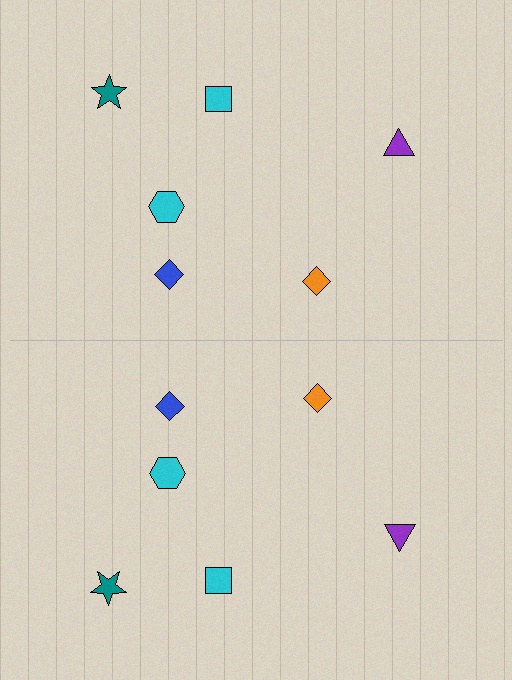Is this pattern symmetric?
Yes, this pattern has bilateral (reflection) symmetry.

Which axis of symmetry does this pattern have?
The pattern has a horizontal axis of symmetry running through the center of the image.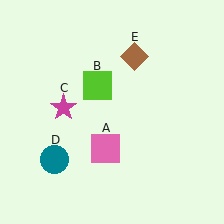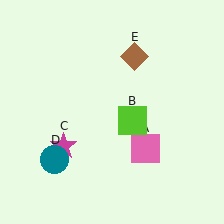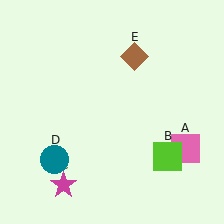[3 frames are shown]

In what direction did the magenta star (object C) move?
The magenta star (object C) moved down.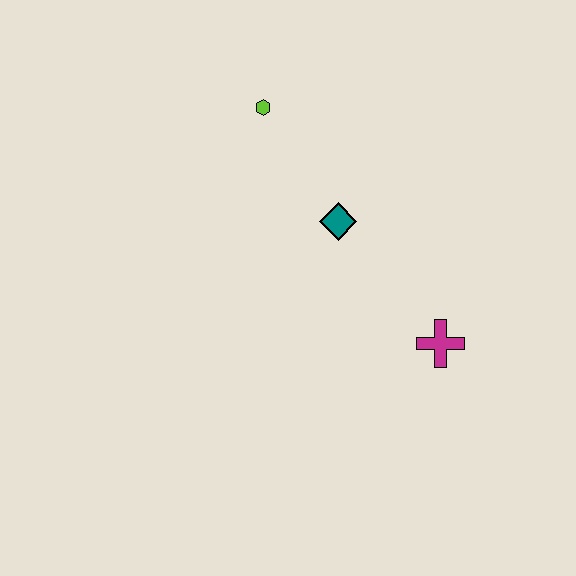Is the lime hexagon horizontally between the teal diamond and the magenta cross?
No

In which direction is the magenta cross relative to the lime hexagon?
The magenta cross is below the lime hexagon.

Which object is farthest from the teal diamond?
The magenta cross is farthest from the teal diamond.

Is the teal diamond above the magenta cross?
Yes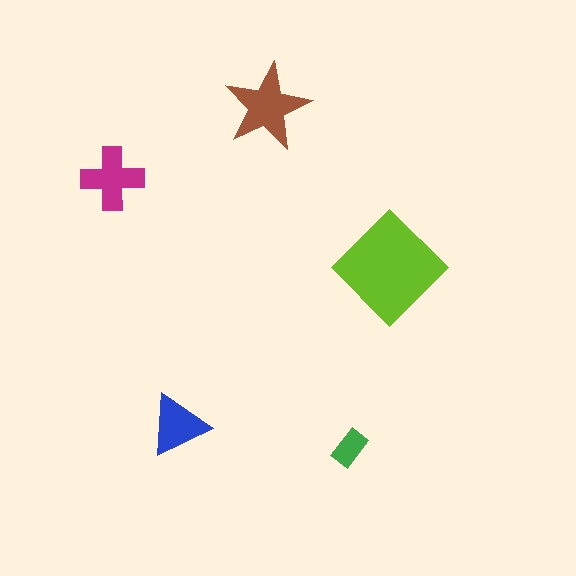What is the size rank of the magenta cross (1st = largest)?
3rd.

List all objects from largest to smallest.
The lime diamond, the brown star, the magenta cross, the blue triangle, the green rectangle.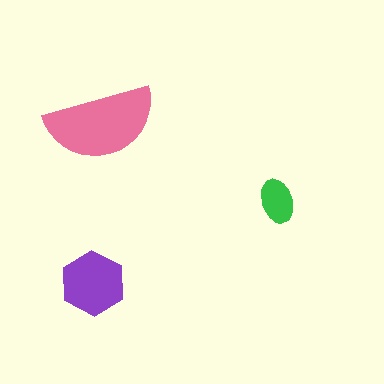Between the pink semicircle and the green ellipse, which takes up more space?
The pink semicircle.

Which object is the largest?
The pink semicircle.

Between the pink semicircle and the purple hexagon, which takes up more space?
The pink semicircle.